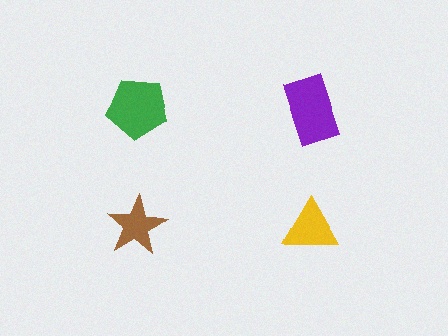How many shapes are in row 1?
2 shapes.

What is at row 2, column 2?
A yellow triangle.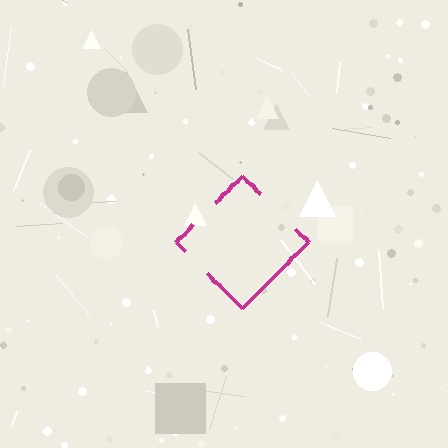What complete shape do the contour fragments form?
The contour fragments form a diamond.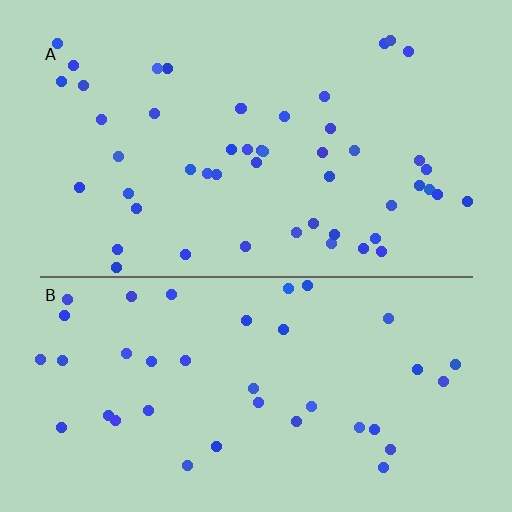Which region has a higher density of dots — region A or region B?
A (the top).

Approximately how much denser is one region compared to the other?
Approximately 1.3× — region A over region B.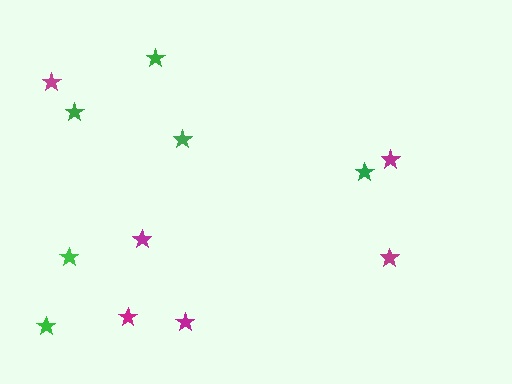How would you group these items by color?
There are 2 groups: one group of green stars (6) and one group of magenta stars (6).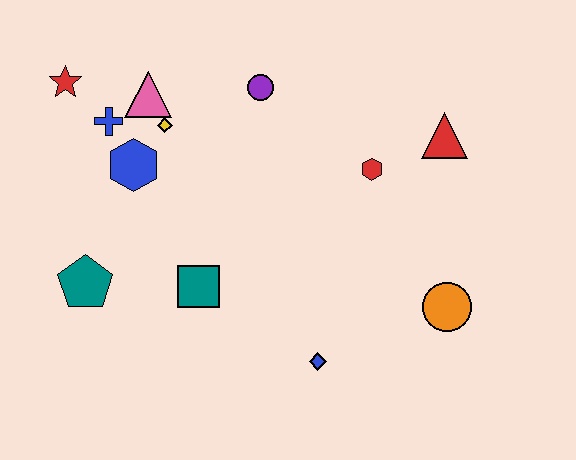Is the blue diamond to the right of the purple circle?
Yes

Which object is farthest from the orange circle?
The red star is farthest from the orange circle.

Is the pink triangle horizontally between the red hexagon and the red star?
Yes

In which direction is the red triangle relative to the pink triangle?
The red triangle is to the right of the pink triangle.